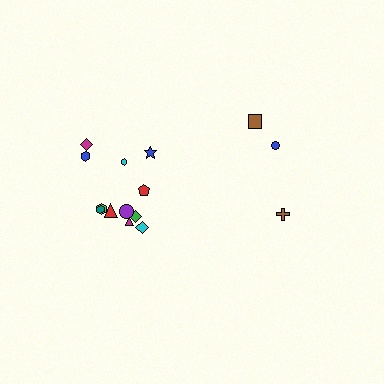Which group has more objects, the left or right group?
The left group.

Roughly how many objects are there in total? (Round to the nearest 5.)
Roughly 15 objects in total.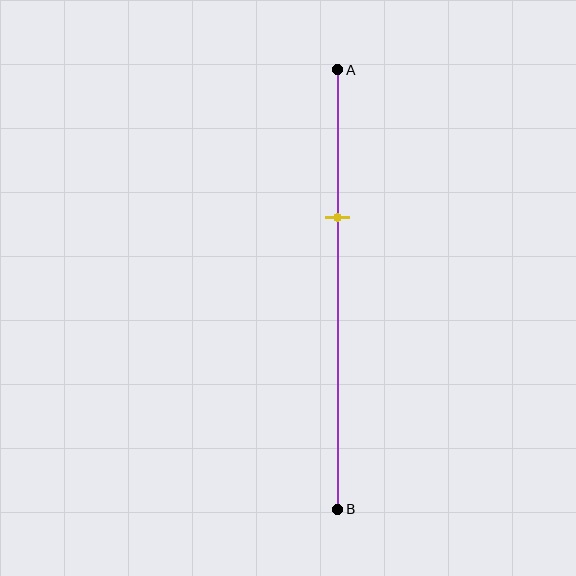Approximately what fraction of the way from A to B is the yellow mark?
The yellow mark is approximately 35% of the way from A to B.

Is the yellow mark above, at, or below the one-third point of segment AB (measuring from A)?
The yellow mark is approximately at the one-third point of segment AB.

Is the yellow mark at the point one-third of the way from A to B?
Yes, the mark is approximately at the one-third point.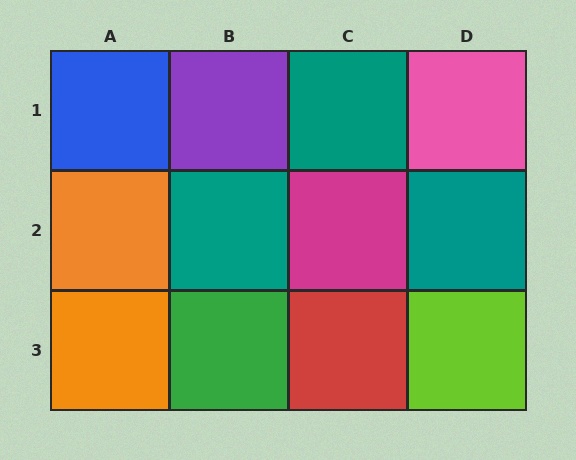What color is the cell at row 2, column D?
Teal.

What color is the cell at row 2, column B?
Teal.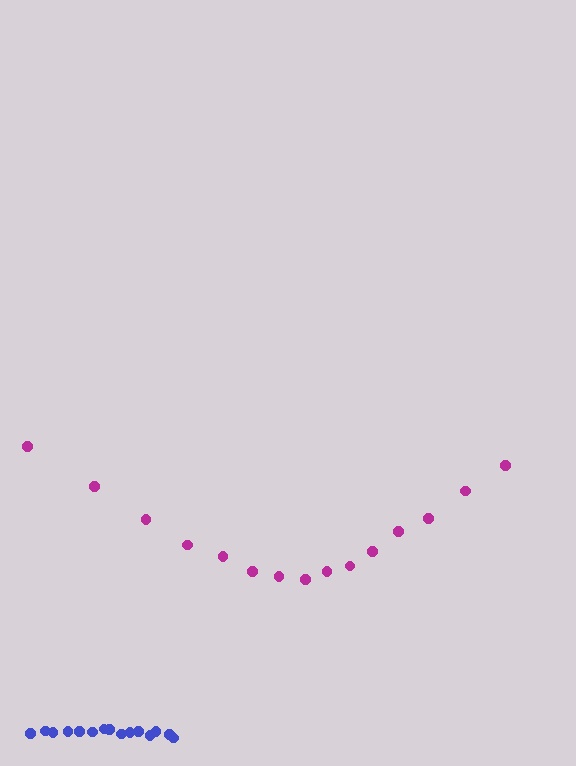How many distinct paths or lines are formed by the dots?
There are 2 distinct paths.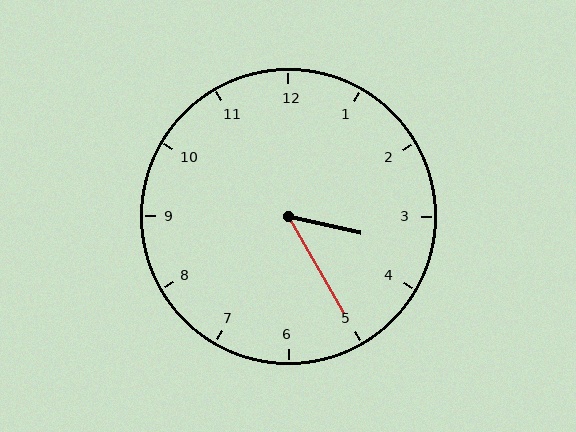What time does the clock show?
3:25.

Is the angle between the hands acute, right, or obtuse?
It is acute.